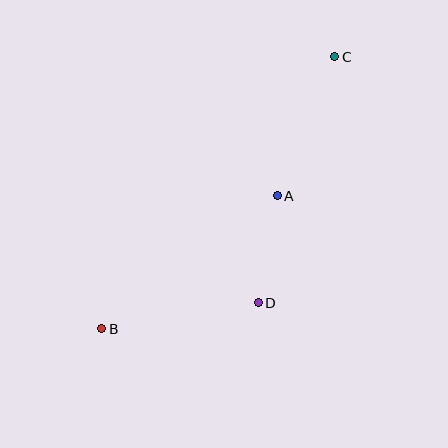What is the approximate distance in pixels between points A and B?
The distance between A and B is approximately 220 pixels.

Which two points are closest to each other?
Points A and D are closest to each other.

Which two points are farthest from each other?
Points B and C are farthest from each other.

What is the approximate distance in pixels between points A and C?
The distance between A and C is approximately 150 pixels.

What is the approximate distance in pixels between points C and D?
The distance between C and D is approximately 257 pixels.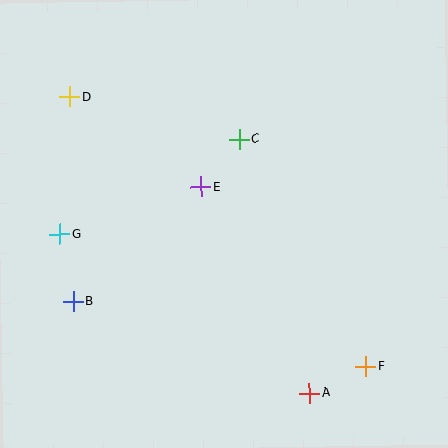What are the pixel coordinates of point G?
Point G is at (60, 234).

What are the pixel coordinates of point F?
Point F is at (366, 366).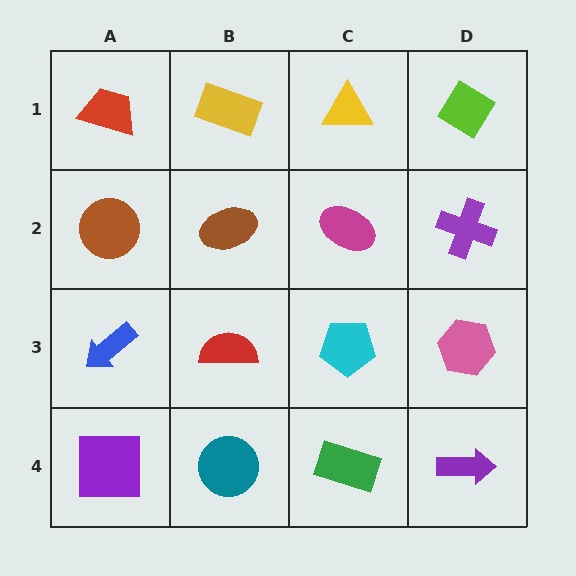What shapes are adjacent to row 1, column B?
A brown ellipse (row 2, column B), a red trapezoid (row 1, column A), a yellow triangle (row 1, column C).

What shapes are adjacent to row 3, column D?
A purple cross (row 2, column D), a purple arrow (row 4, column D), a cyan pentagon (row 3, column C).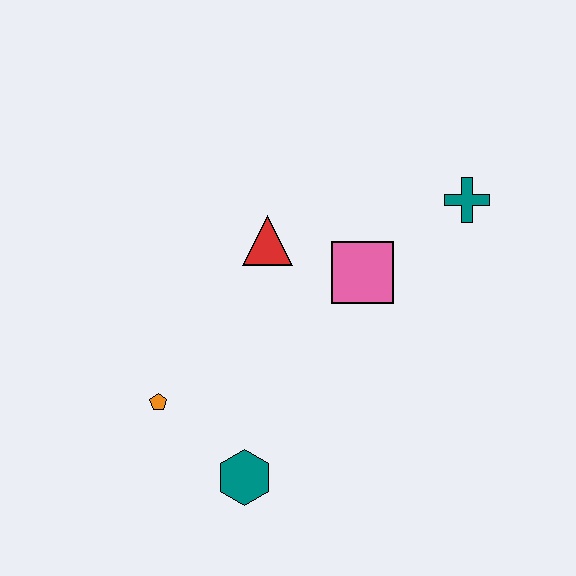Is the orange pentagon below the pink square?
Yes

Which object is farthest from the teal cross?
The orange pentagon is farthest from the teal cross.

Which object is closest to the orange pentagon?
The teal hexagon is closest to the orange pentagon.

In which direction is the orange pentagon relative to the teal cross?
The orange pentagon is to the left of the teal cross.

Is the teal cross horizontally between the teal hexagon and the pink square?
No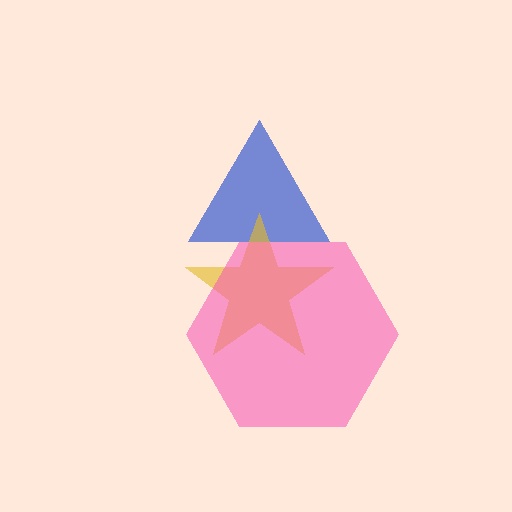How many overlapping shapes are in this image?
There are 3 overlapping shapes in the image.